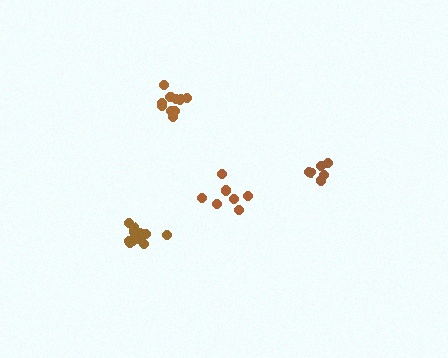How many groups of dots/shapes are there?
There are 4 groups.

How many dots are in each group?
Group 1: 8 dots, Group 2: 12 dots, Group 3: 11 dots, Group 4: 6 dots (37 total).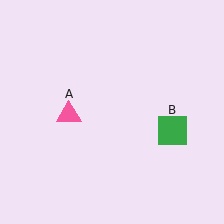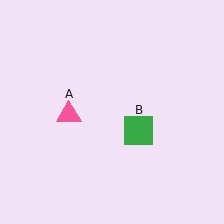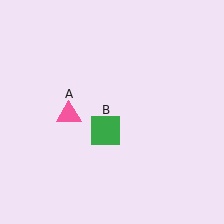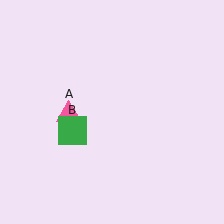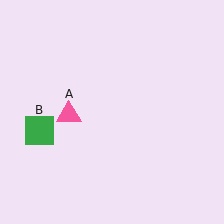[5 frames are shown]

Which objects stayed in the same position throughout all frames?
Pink triangle (object A) remained stationary.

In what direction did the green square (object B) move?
The green square (object B) moved left.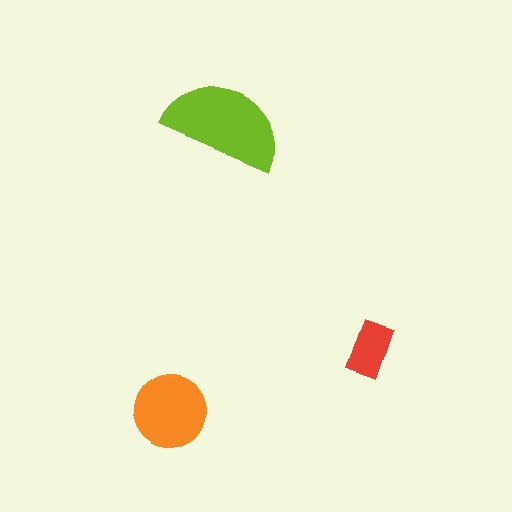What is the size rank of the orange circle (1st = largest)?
2nd.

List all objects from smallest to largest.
The red rectangle, the orange circle, the lime semicircle.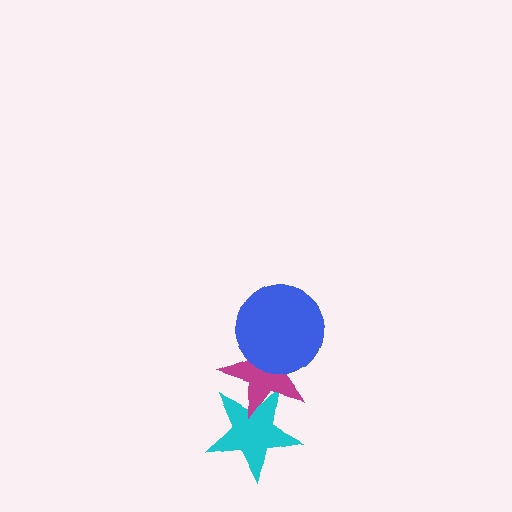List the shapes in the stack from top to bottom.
From top to bottom: the blue circle, the magenta star, the cyan star.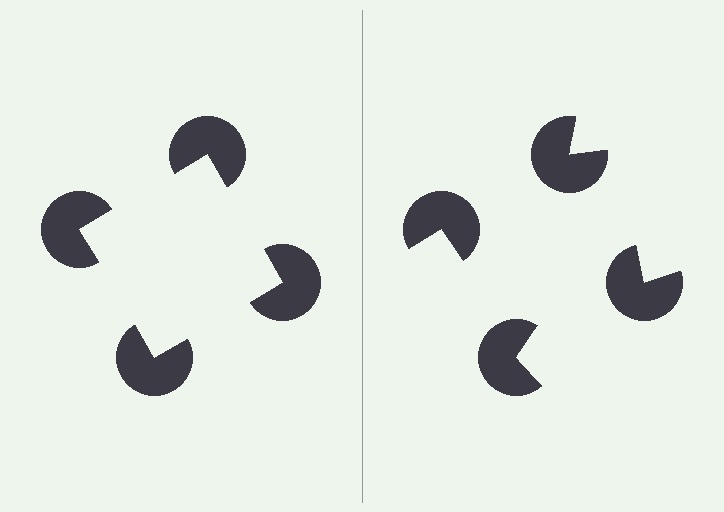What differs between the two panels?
The pac-man discs are positioned identically on both sides; only the wedge orientations differ. On the left they align to a square; on the right they are misaligned.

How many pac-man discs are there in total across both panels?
8 — 4 on each side.